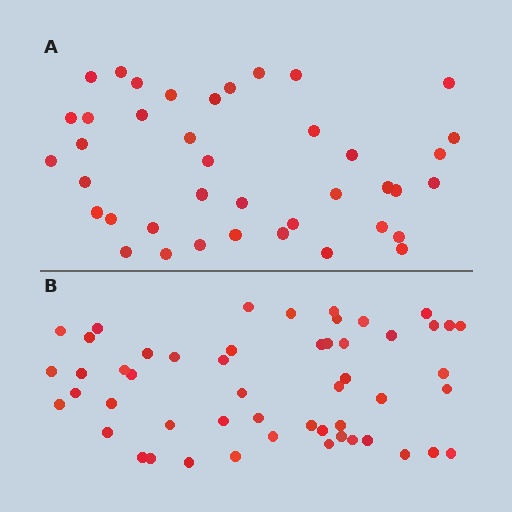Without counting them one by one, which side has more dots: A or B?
Region B (the bottom region) has more dots.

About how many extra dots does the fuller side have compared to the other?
Region B has roughly 12 or so more dots than region A.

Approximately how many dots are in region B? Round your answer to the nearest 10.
About 50 dots. (The exact count is 52, which rounds to 50.)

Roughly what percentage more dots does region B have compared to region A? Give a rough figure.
About 30% more.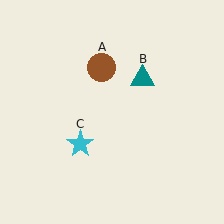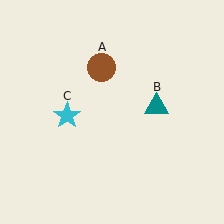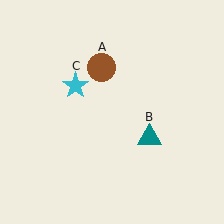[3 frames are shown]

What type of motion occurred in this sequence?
The teal triangle (object B), cyan star (object C) rotated clockwise around the center of the scene.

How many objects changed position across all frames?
2 objects changed position: teal triangle (object B), cyan star (object C).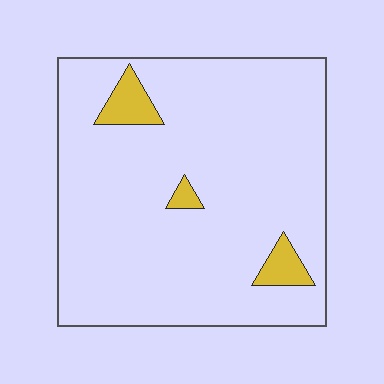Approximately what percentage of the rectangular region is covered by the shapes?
Approximately 5%.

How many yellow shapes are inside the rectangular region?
3.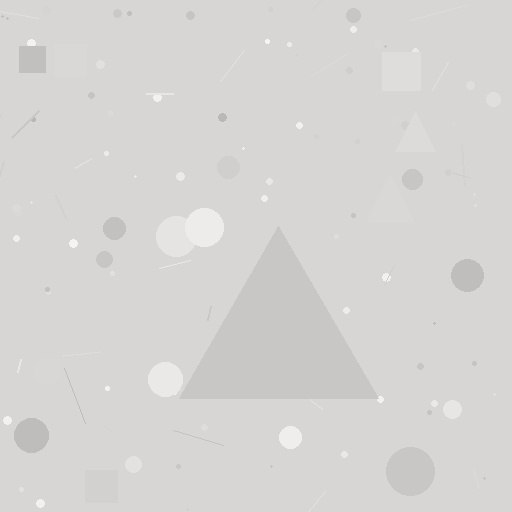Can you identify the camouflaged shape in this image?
The camouflaged shape is a triangle.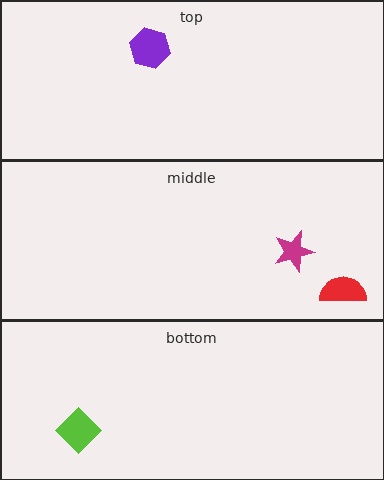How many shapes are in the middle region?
2.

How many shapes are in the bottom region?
1.